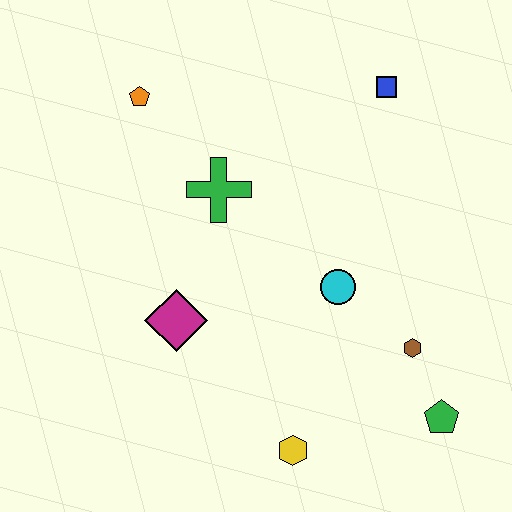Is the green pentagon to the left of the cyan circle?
No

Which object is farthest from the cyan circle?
The orange pentagon is farthest from the cyan circle.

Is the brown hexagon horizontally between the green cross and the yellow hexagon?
No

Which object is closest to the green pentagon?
The brown hexagon is closest to the green pentagon.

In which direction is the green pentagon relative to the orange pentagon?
The green pentagon is below the orange pentagon.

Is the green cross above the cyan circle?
Yes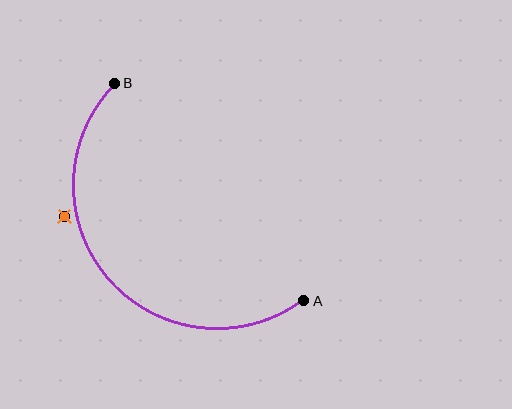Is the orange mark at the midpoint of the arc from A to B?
No — the orange mark does not lie on the arc at all. It sits slightly outside the curve.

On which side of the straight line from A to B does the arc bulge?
The arc bulges below and to the left of the straight line connecting A and B.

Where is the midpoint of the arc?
The arc midpoint is the point on the curve farthest from the straight line joining A and B. It sits below and to the left of that line.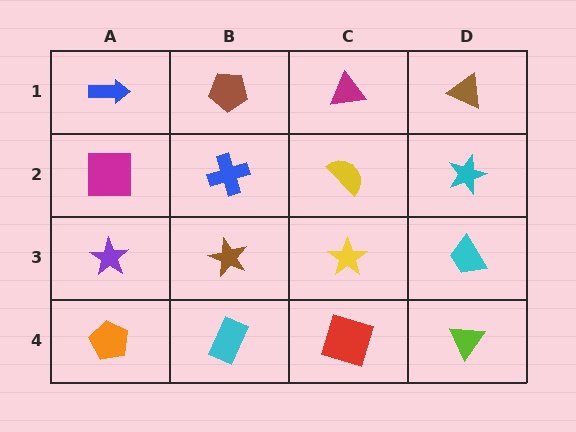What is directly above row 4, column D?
A cyan trapezoid.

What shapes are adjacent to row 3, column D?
A cyan star (row 2, column D), a lime triangle (row 4, column D), a yellow star (row 3, column C).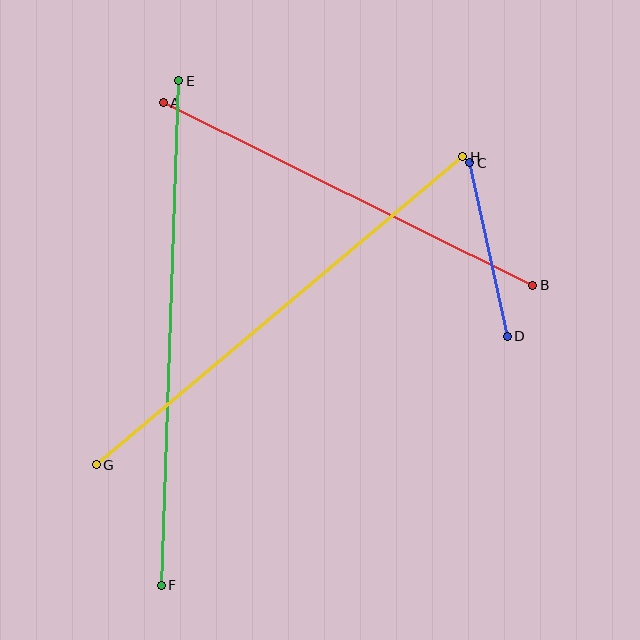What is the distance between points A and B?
The distance is approximately 412 pixels.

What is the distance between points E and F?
The distance is approximately 505 pixels.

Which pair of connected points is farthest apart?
Points E and F are farthest apart.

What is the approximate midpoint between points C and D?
The midpoint is at approximately (488, 250) pixels.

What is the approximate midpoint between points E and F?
The midpoint is at approximately (170, 333) pixels.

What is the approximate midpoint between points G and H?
The midpoint is at approximately (280, 311) pixels.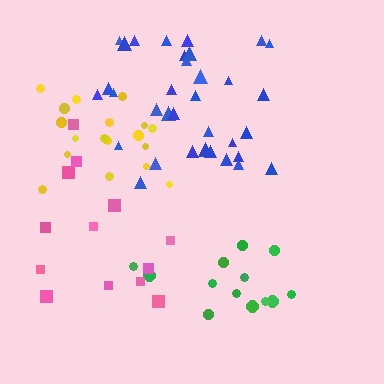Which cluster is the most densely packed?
Green.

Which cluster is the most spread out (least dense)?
Pink.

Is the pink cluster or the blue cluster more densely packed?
Blue.